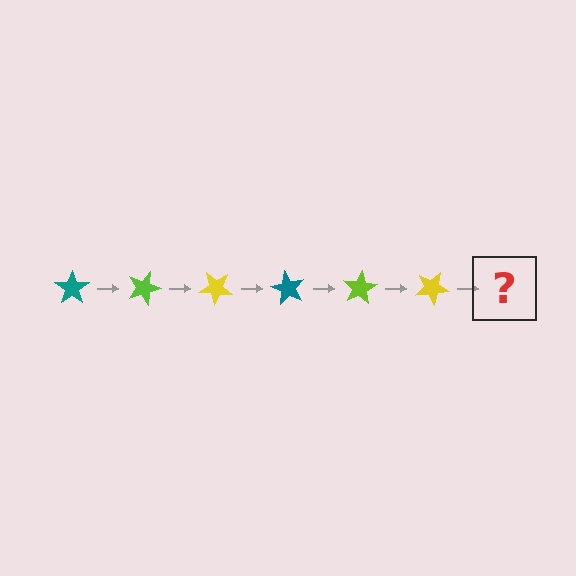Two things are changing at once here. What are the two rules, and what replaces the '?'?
The two rules are that it rotates 20 degrees each step and the color cycles through teal, lime, and yellow. The '?' should be a teal star, rotated 120 degrees from the start.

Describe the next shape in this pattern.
It should be a teal star, rotated 120 degrees from the start.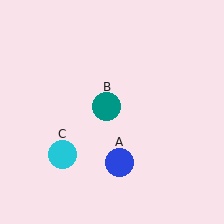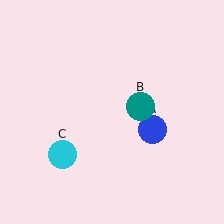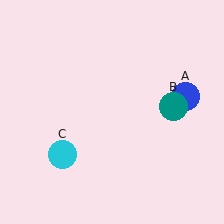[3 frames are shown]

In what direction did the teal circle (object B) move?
The teal circle (object B) moved right.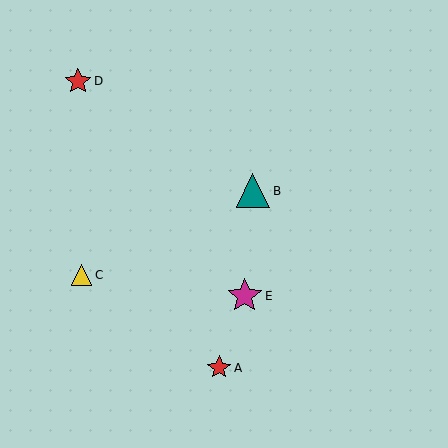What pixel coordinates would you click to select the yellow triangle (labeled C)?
Click at (81, 275) to select the yellow triangle C.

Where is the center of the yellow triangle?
The center of the yellow triangle is at (81, 275).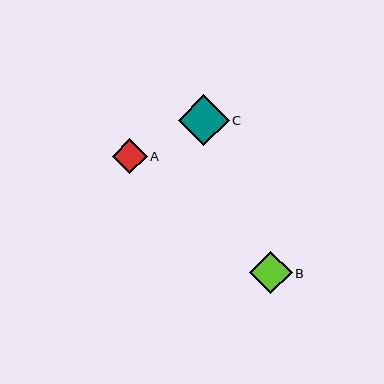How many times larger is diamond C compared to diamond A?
Diamond C is approximately 1.5 times the size of diamond A.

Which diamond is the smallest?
Diamond A is the smallest with a size of approximately 35 pixels.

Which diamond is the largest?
Diamond C is the largest with a size of approximately 51 pixels.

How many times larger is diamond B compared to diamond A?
Diamond B is approximately 1.2 times the size of diamond A.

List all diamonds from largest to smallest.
From largest to smallest: C, B, A.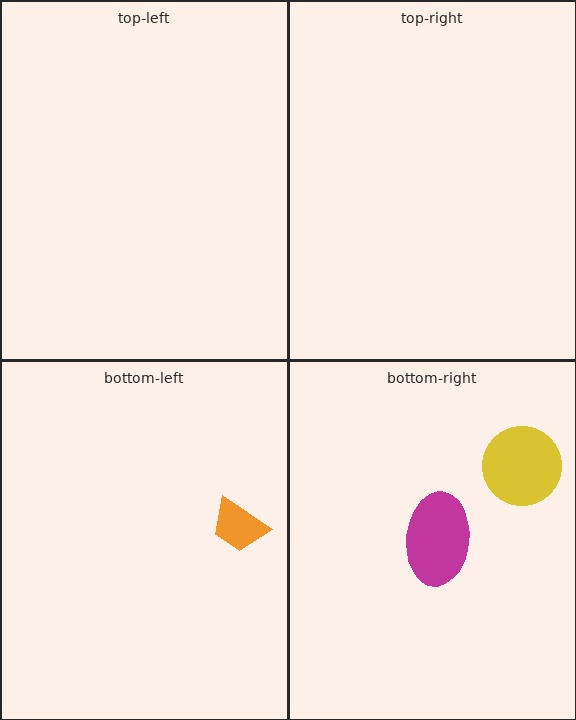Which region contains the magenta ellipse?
The bottom-right region.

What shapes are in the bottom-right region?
The yellow circle, the magenta ellipse.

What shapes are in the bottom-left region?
The orange trapezoid.